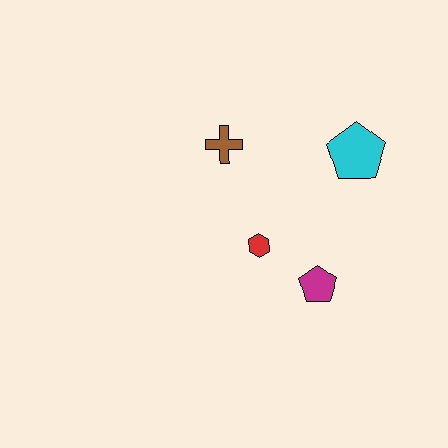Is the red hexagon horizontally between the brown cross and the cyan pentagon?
Yes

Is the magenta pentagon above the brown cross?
No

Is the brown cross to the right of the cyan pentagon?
No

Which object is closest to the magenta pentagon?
The red hexagon is closest to the magenta pentagon.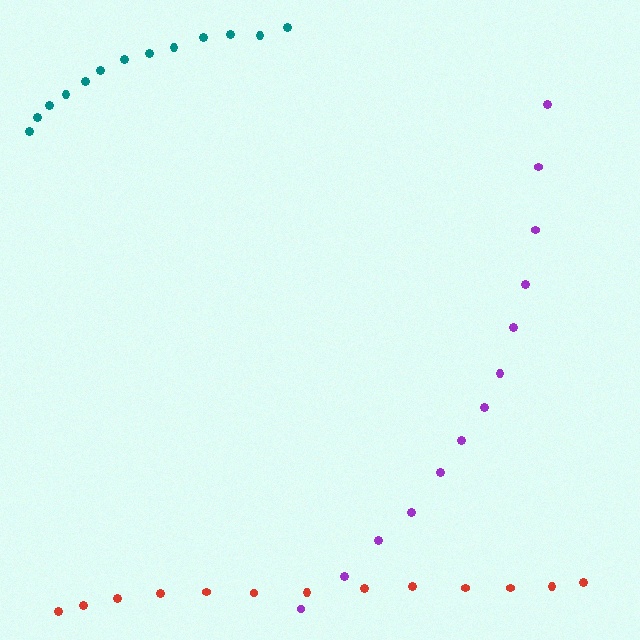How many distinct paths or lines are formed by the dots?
There are 3 distinct paths.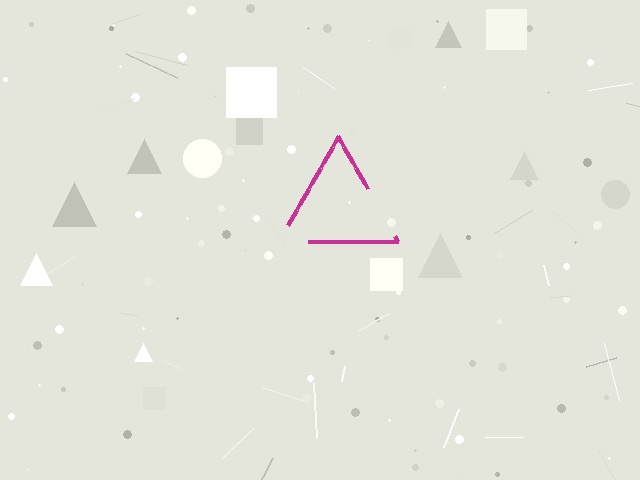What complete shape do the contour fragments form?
The contour fragments form a triangle.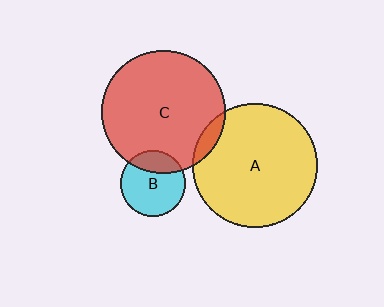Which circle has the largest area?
Circle A (yellow).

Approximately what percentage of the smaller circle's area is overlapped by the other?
Approximately 25%.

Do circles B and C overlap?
Yes.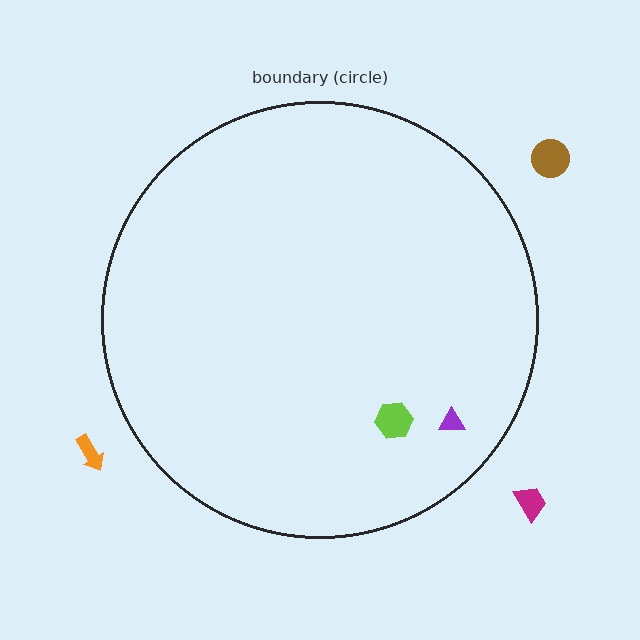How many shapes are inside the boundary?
2 inside, 3 outside.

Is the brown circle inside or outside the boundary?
Outside.